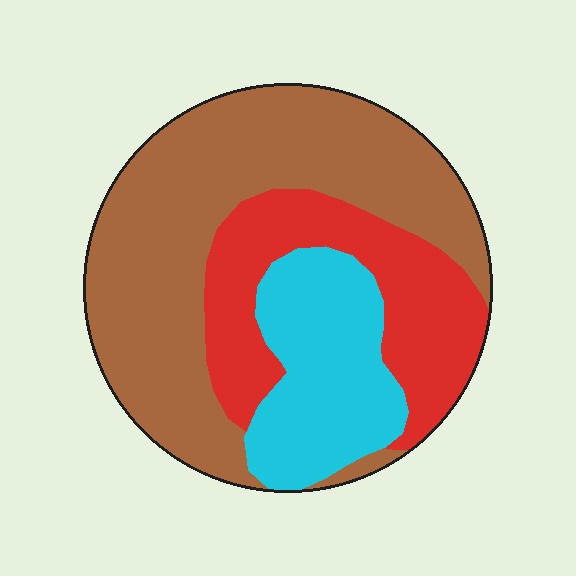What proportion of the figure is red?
Red covers about 25% of the figure.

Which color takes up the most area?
Brown, at roughly 50%.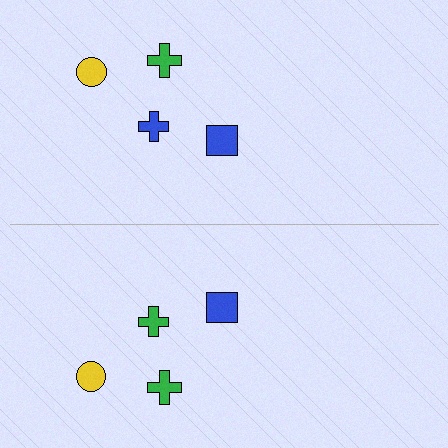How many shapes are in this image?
There are 8 shapes in this image.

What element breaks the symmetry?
The green cross on the bottom side breaks the symmetry — its mirror counterpart is blue.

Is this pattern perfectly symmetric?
No, the pattern is not perfectly symmetric. The green cross on the bottom side breaks the symmetry — its mirror counterpart is blue.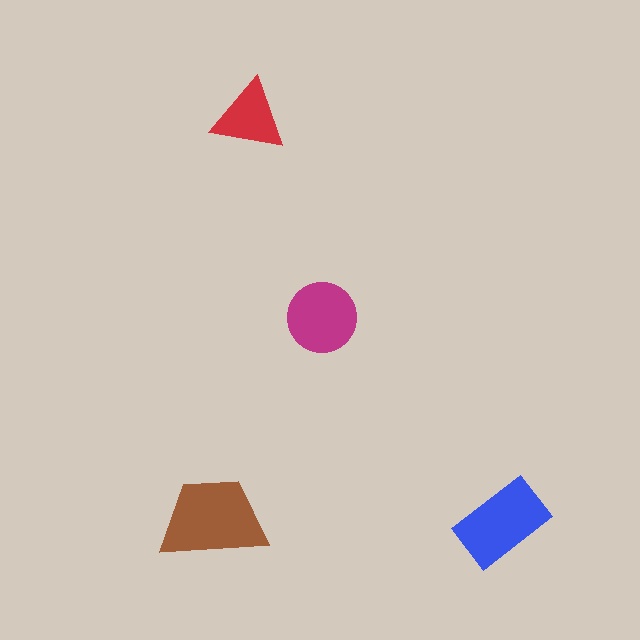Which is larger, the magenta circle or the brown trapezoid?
The brown trapezoid.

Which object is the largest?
The brown trapezoid.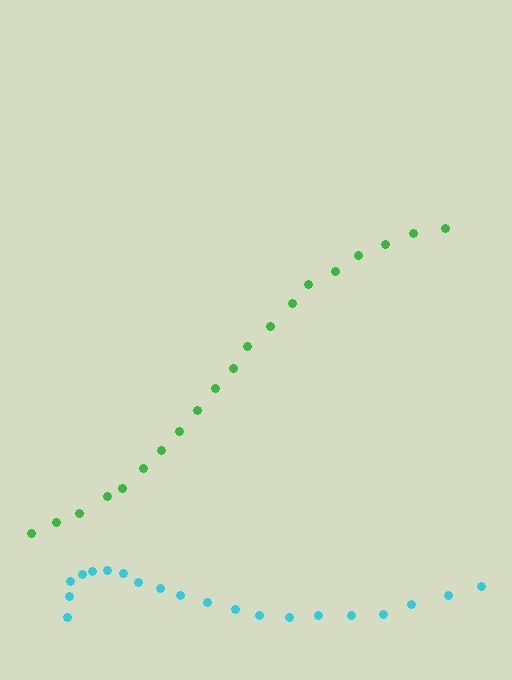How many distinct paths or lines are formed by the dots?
There are 2 distinct paths.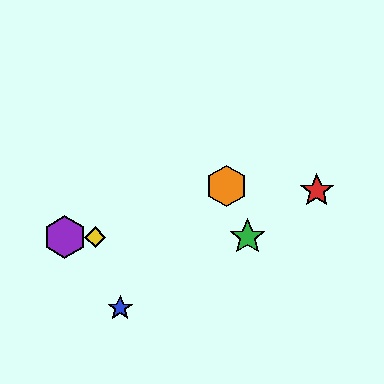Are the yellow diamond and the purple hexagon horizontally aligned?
Yes, both are at y≈237.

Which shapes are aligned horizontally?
The green star, the yellow diamond, the purple hexagon are aligned horizontally.